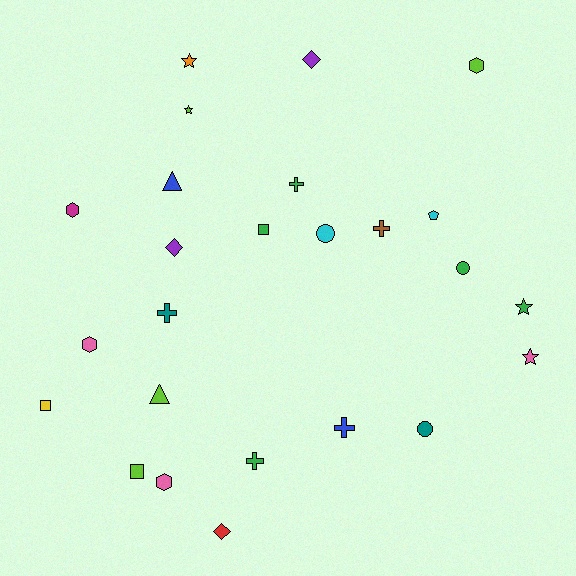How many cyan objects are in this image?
There are 2 cyan objects.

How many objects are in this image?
There are 25 objects.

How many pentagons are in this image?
There is 1 pentagon.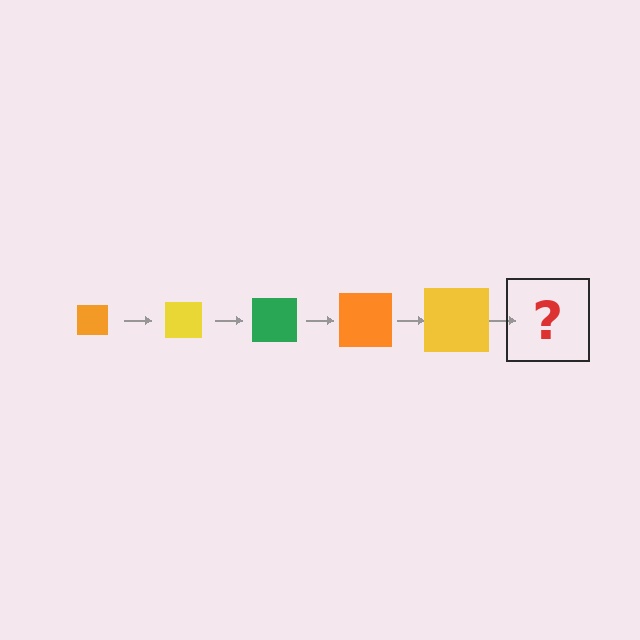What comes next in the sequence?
The next element should be a green square, larger than the previous one.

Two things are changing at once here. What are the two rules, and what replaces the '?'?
The two rules are that the square grows larger each step and the color cycles through orange, yellow, and green. The '?' should be a green square, larger than the previous one.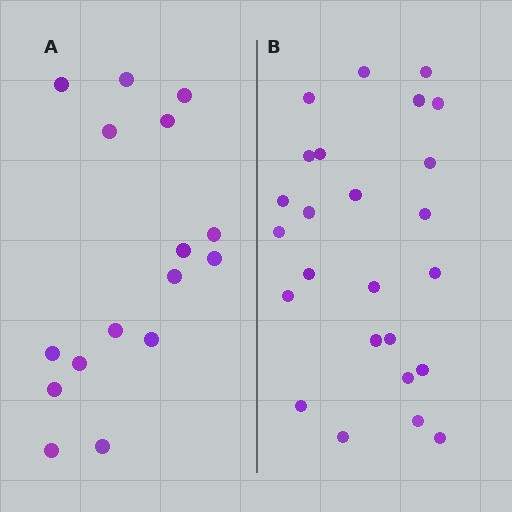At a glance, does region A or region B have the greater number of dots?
Region B (the right region) has more dots.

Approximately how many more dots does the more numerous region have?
Region B has roughly 8 or so more dots than region A.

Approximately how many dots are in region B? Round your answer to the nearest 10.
About 20 dots. (The exact count is 25, which rounds to 20.)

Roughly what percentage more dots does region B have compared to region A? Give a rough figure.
About 55% more.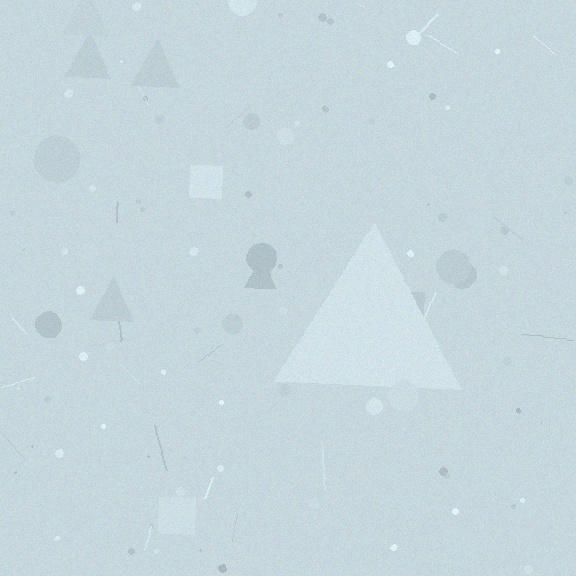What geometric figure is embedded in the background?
A triangle is embedded in the background.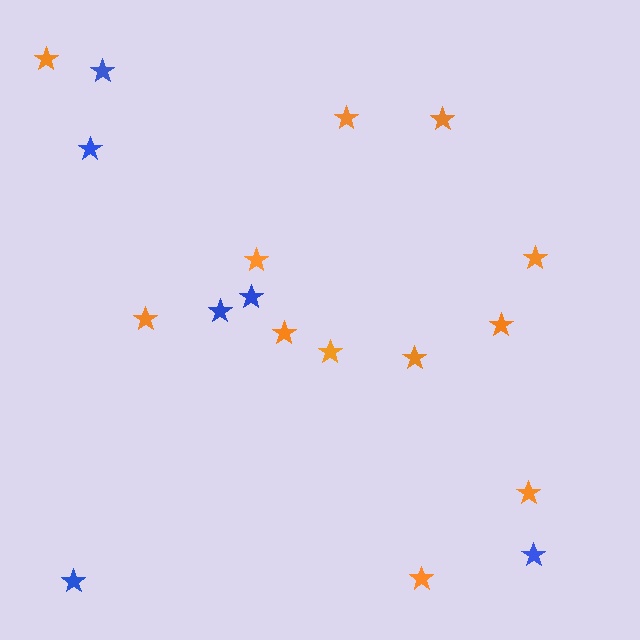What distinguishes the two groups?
There are 2 groups: one group of orange stars (12) and one group of blue stars (6).